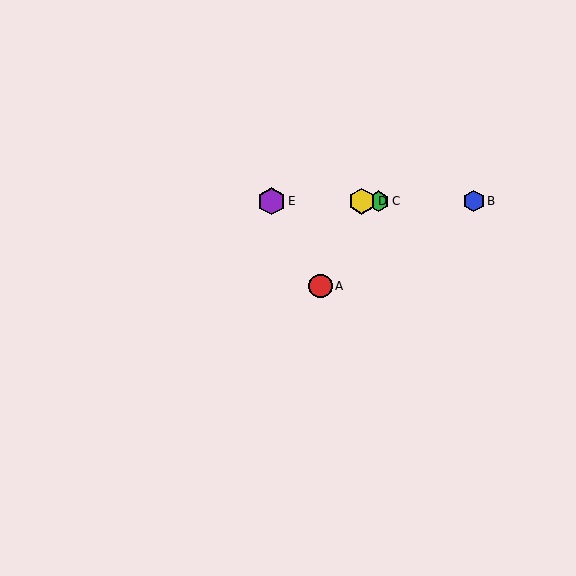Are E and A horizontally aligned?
No, E is at y≈201 and A is at y≈286.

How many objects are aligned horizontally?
4 objects (B, C, D, E) are aligned horizontally.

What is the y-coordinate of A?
Object A is at y≈286.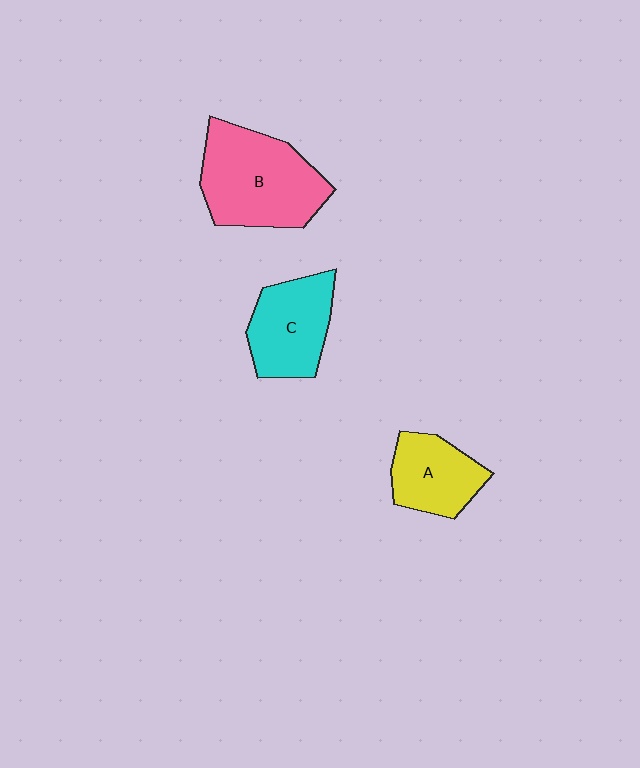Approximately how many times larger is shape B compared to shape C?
Approximately 1.4 times.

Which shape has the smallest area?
Shape A (yellow).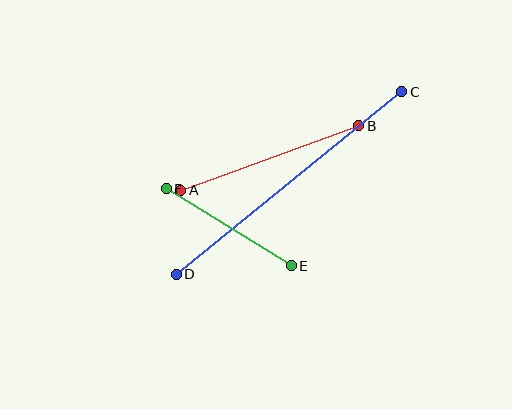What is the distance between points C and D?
The distance is approximately 290 pixels.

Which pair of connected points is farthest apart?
Points C and D are farthest apart.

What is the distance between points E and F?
The distance is approximately 147 pixels.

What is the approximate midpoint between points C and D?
The midpoint is at approximately (289, 183) pixels.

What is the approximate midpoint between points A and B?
The midpoint is at approximately (270, 158) pixels.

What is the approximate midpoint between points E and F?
The midpoint is at approximately (229, 227) pixels.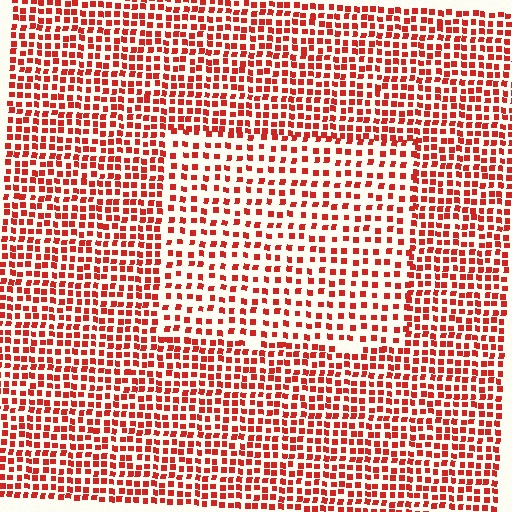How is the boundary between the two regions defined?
The boundary is defined by a change in element density (approximately 1.7x ratio). All elements are the same color, size, and shape.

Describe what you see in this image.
The image contains small red elements arranged at two different densities. A rectangle-shaped region is visible where the elements are less densely packed than the surrounding area.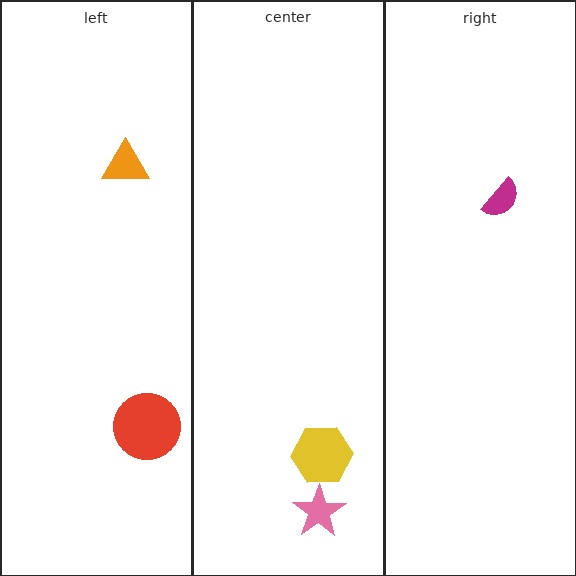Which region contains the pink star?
The center region.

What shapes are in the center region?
The yellow hexagon, the pink star.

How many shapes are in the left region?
2.